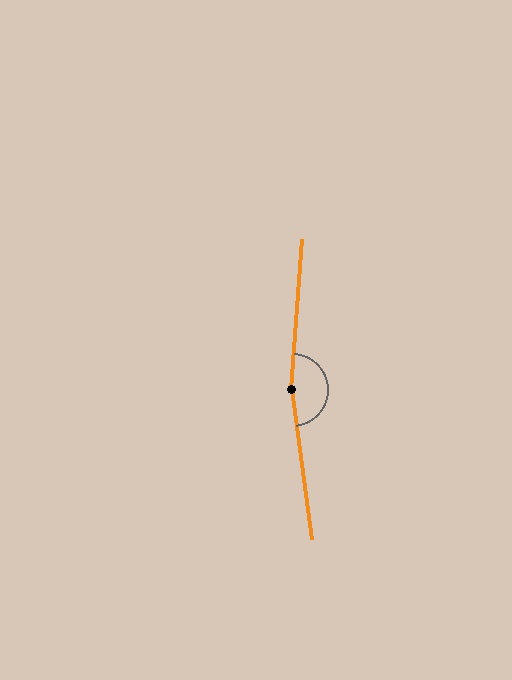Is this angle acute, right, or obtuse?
It is obtuse.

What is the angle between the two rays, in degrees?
Approximately 168 degrees.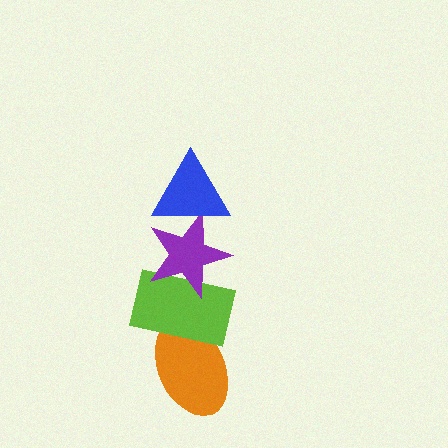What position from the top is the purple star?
The purple star is 2nd from the top.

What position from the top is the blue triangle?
The blue triangle is 1st from the top.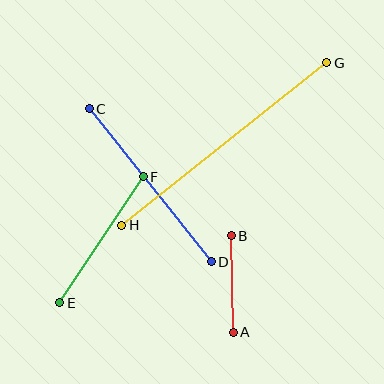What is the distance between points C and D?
The distance is approximately 196 pixels.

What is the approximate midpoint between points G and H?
The midpoint is at approximately (224, 144) pixels.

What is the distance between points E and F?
The distance is approximately 151 pixels.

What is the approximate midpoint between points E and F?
The midpoint is at approximately (101, 240) pixels.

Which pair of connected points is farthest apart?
Points G and H are farthest apart.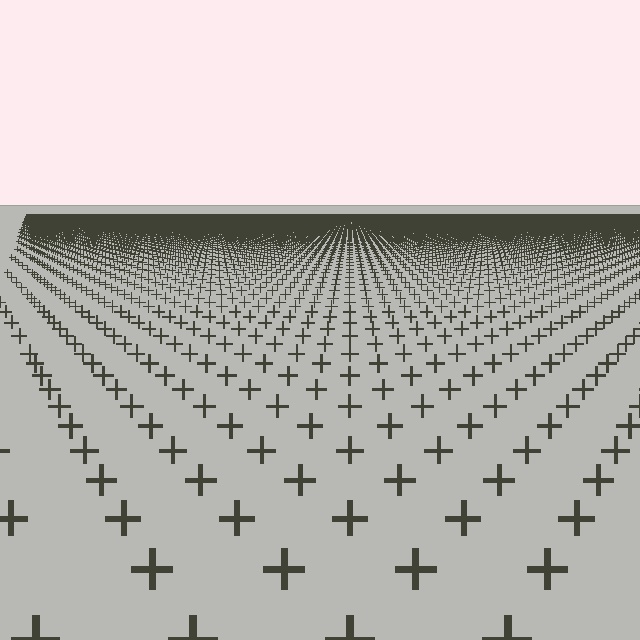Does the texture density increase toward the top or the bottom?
Density increases toward the top.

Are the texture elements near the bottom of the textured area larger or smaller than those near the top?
Larger. Near the bottom, elements are closer to the viewer and appear at a bigger on-screen size.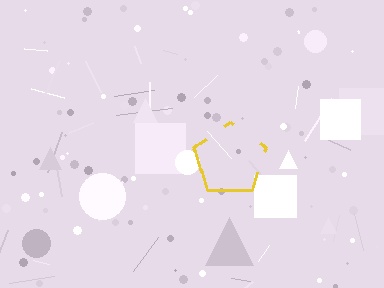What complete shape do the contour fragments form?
The contour fragments form a pentagon.